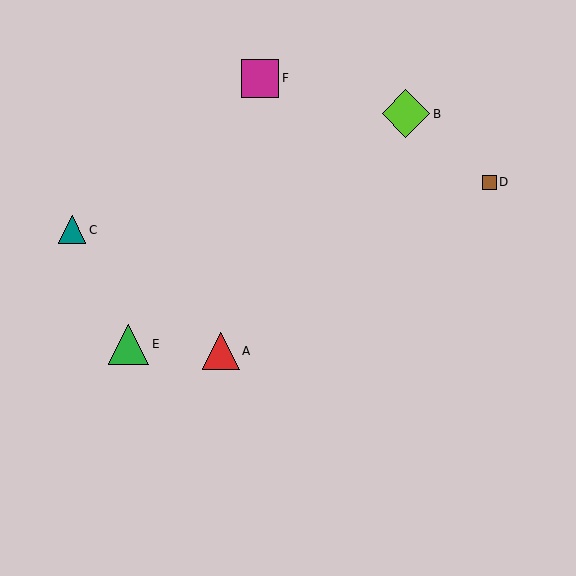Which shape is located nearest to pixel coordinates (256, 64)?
The magenta square (labeled F) at (260, 78) is nearest to that location.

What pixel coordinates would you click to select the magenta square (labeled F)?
Click at (260, 78) to select the magenta square F.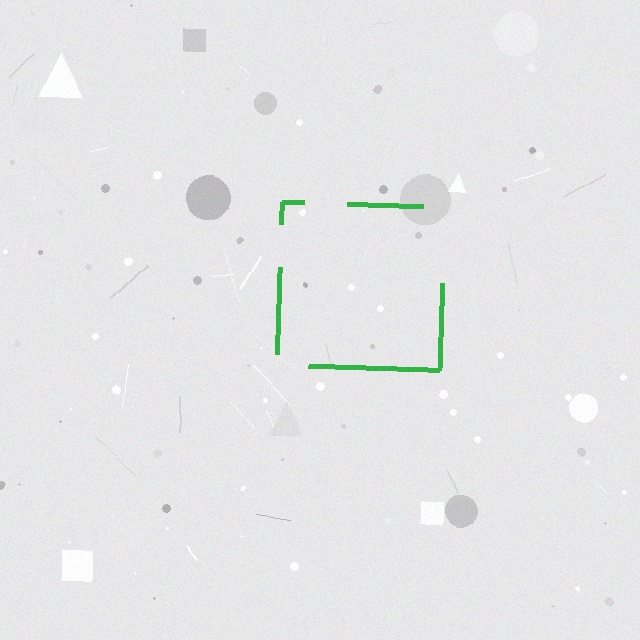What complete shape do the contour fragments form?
The contour fragments form a square.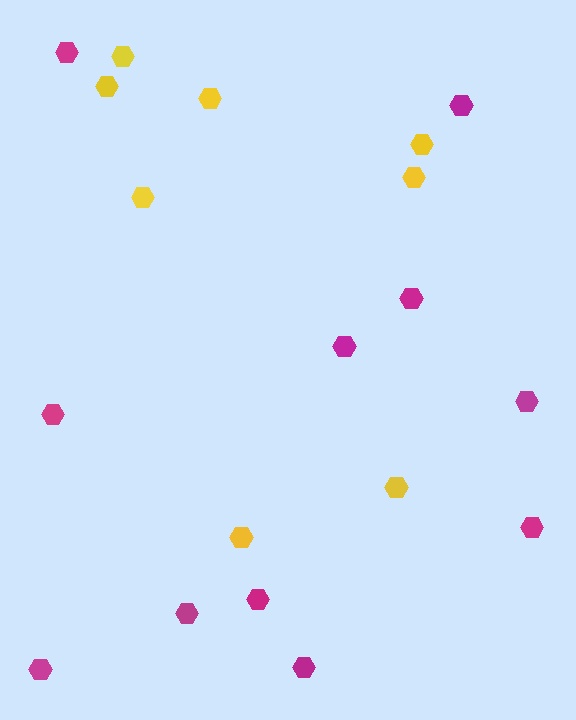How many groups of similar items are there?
There are 2 groups: one group of yellow hexagons (8) and one group of magenta hexagons (11).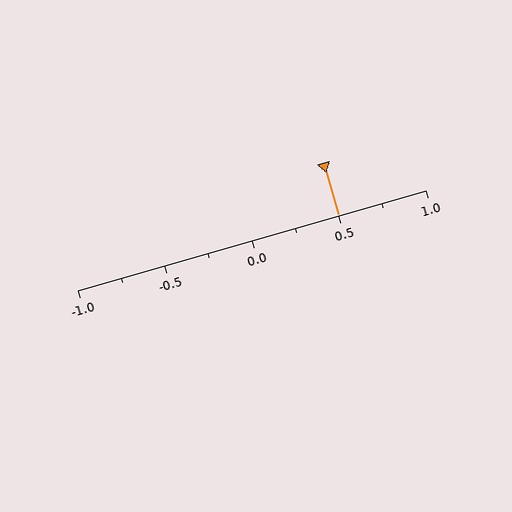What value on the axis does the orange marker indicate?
The marker indicates approximately 0.5.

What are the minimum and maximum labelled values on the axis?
The axis runs from -1.0 to 1.0.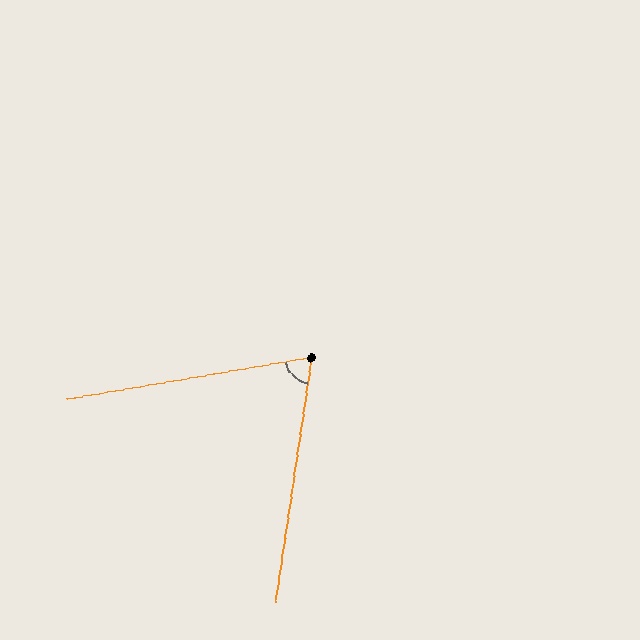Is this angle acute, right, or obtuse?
It is acute.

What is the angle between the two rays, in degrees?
Approximately 72 degrees.